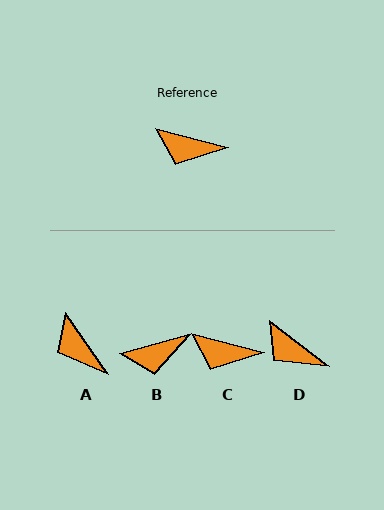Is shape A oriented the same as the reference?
No, it is off by about 41 degrees.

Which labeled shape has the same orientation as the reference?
C.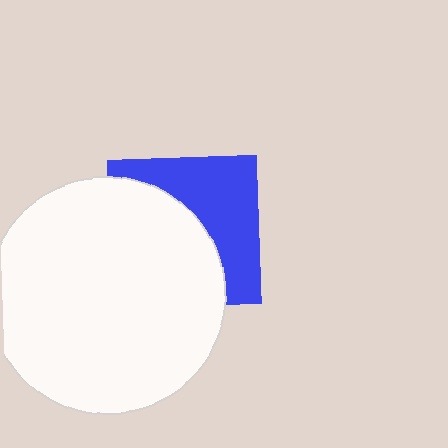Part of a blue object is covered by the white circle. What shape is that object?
It is a square.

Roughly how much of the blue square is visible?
About half of it is visible (roughly 46%).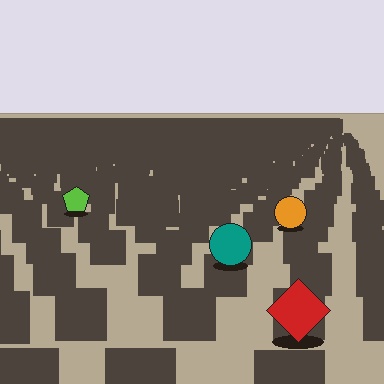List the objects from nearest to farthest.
From nearest to farthest: the red diamond, the teal circle, the orange circle, the lime pentagon.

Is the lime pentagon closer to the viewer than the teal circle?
No. The teal circle is closer — you can tell from the texture gradient: the ground texture is coarser near it.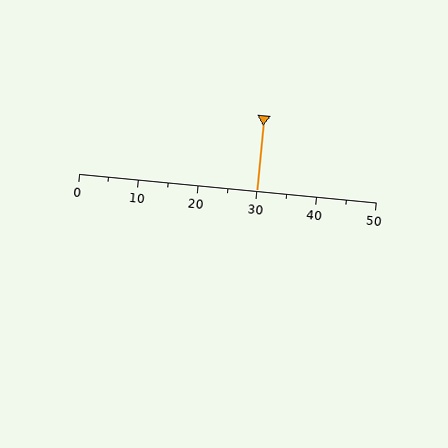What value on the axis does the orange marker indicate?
The marker indicates approximately 30.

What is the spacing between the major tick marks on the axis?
The major ticks are spaced 10 apart.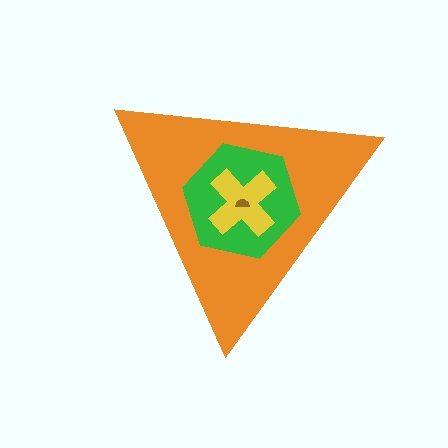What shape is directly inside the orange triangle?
The green hexagon.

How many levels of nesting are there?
4.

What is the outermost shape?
The orange triangle.